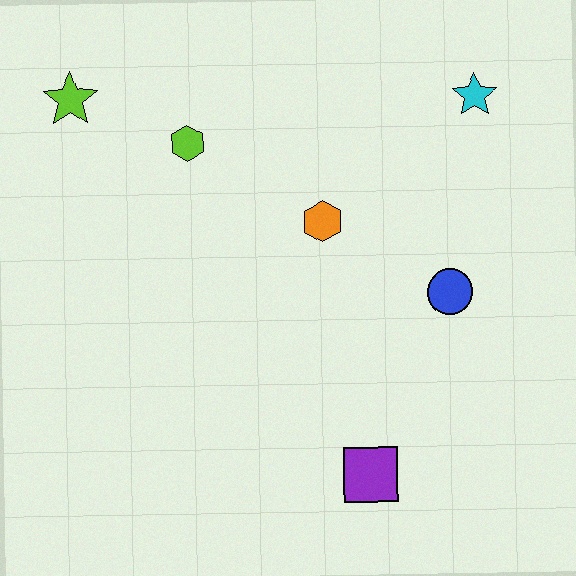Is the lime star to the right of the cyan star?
No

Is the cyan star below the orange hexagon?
No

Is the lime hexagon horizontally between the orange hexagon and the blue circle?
No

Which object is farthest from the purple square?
The lime star is farthest from the purple square.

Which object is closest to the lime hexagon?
The lime star is closest to the lime hexagon.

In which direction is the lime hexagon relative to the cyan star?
The lime hexagon is to the left of the cyan star.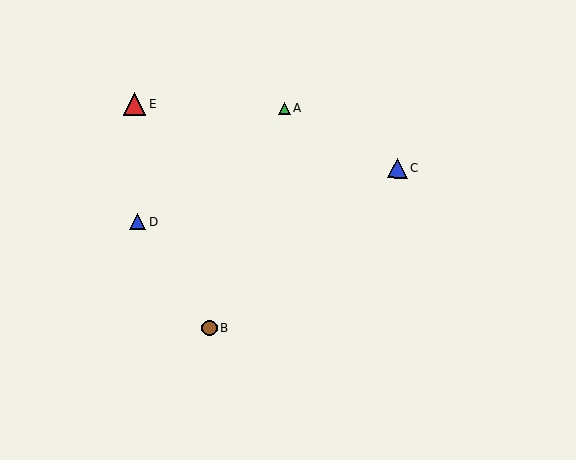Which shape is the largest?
The red triangle (labeled E) is the largest.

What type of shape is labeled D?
Shape D is a blue triangle.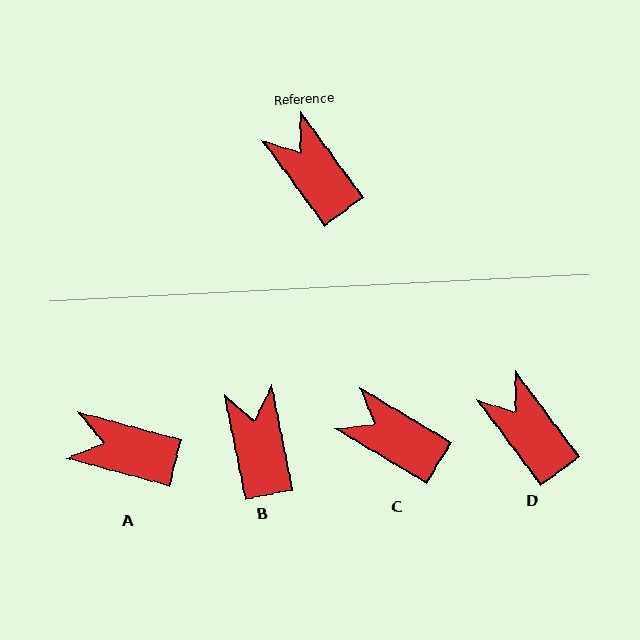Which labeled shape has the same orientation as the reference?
D.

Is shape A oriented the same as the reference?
No, it is off by about 38 degrees.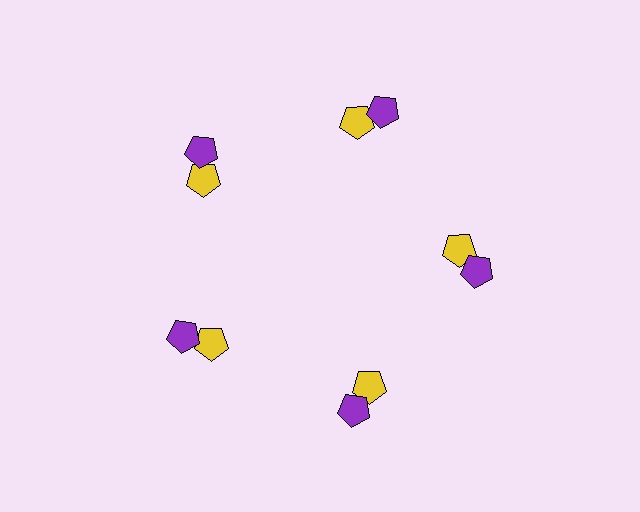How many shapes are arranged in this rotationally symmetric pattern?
There are 10 shapes, arranged in 5 groups of 2.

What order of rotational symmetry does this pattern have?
This pattern has 5-fold rotational symmetry.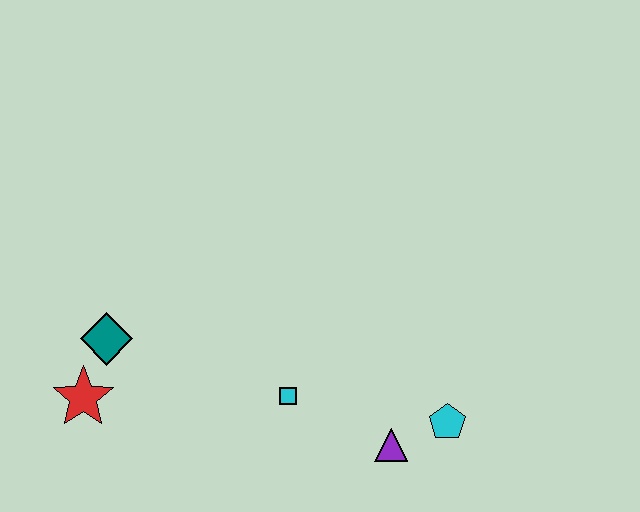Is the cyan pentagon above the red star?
No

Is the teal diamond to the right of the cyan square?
No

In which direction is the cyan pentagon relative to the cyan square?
The cyan pentagon is to the right of the cyan square.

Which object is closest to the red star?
The teal diamond is closest to the red star.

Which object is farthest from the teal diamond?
The cyan pentagon is farthest from the teal diamond.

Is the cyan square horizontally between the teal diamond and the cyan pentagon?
Yes